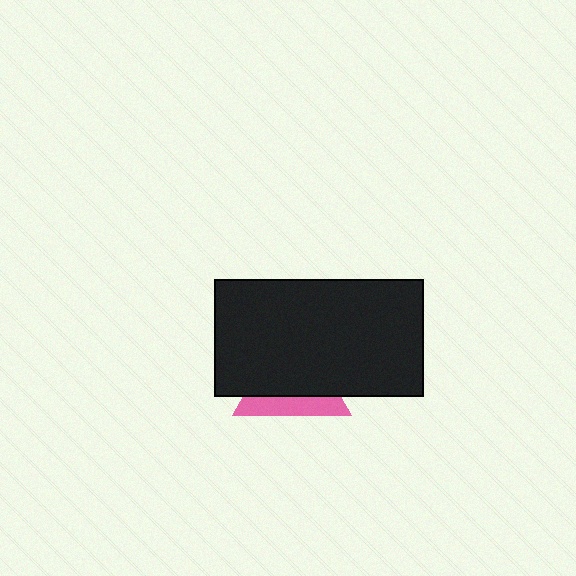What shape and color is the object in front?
The object in front is a black rectangle.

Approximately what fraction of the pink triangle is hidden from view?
Roughly 68% of the pink triangle is hidden behind the black rectangle.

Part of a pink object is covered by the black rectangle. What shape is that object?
It is a triangle.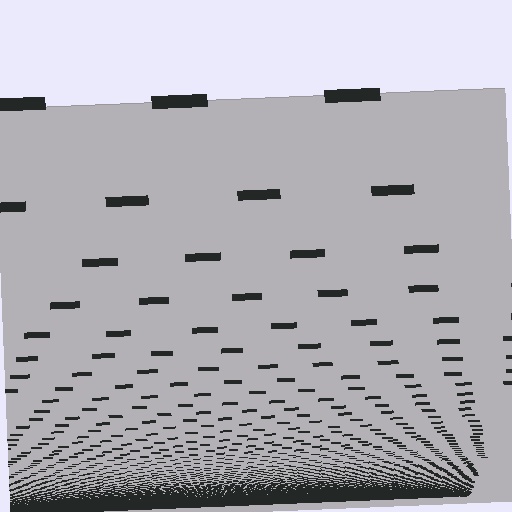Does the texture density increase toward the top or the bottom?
Density increases toward the bottom.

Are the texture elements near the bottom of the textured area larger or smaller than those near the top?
Smaller. The gradient is inverted — elements near the bottom are smaller and denser.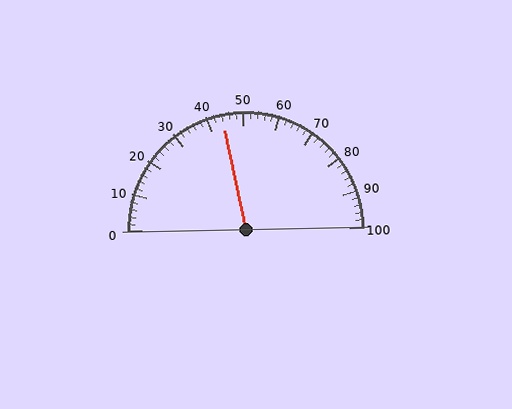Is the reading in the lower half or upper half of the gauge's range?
The reading is in the lower half of the range (0 to 100).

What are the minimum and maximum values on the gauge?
The gauge ranges from 0 to 100.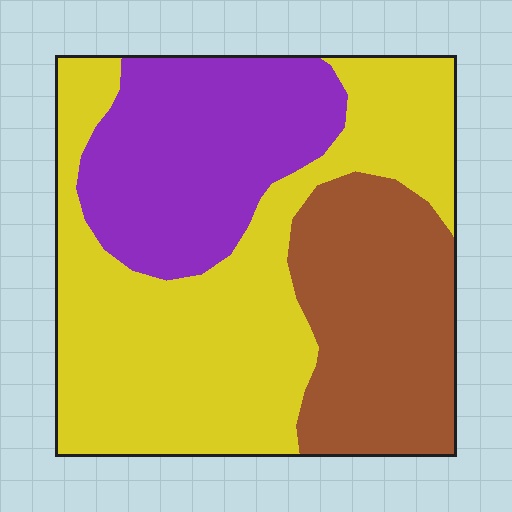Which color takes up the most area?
Yellow, at roughly 50%.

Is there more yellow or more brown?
Yellow.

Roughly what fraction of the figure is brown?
Brown takes up about one quarter (1/4) of the figure.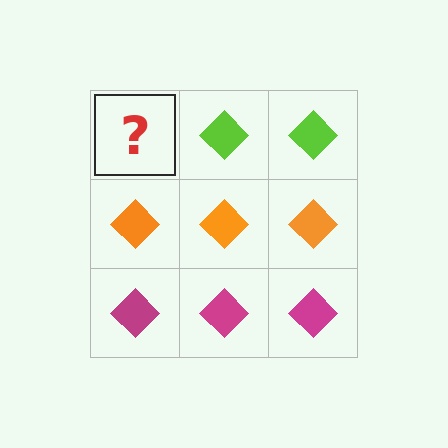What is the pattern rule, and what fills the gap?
The rule is that each row has a consistent color. The gap should be filled with a lime diamond.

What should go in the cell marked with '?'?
The missing cell should contain a lime diamond.